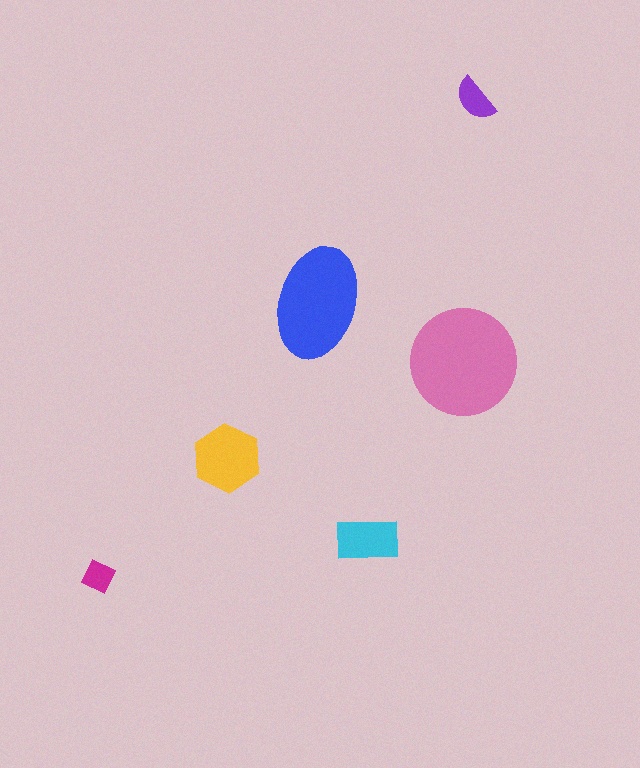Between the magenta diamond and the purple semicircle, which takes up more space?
The purple semicircle.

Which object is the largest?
The pink circle.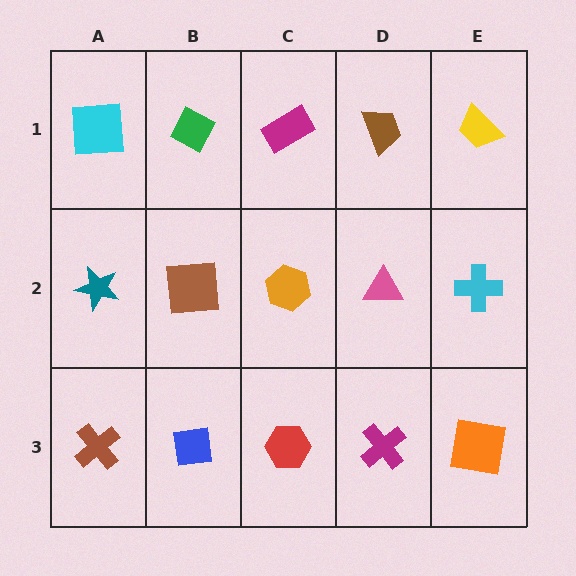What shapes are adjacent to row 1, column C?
An orange hexagon (row 2, column C), a green diamond (row 1, column B), a brown trapezoid (row 1, column D).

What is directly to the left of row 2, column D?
An orange hexagon.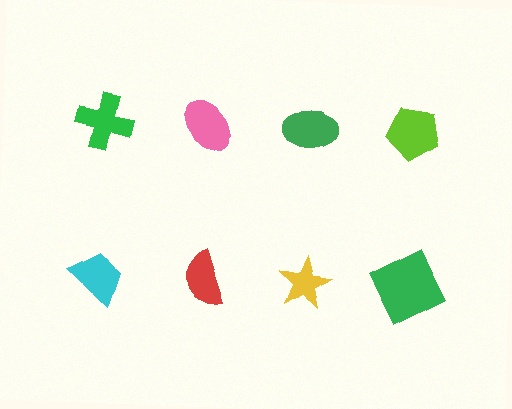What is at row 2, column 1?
A cyan trapezoid.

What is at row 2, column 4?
A green square.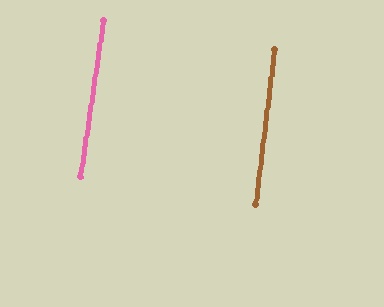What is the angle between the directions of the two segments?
Approximately 1 degree.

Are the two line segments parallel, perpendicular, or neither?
Parallel — their directions differ by only 1.5°.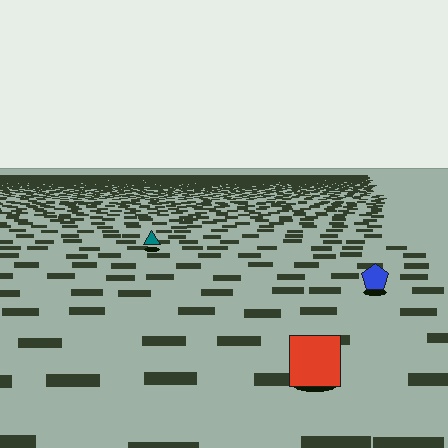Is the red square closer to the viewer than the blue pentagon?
Yes. The red square is closer — you can tell from the texture gradient: the ground texture is coarser near it.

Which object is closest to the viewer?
The red square is closest. The texture marks near it are larger and more spread out.